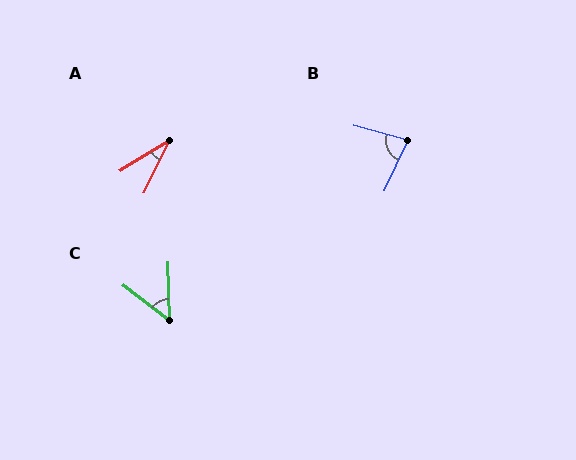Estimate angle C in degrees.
Approximately 52 degrees.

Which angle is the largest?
B, at approximately 80 degrees.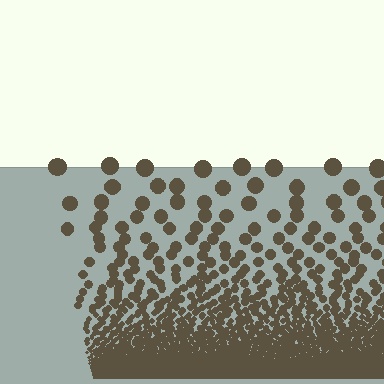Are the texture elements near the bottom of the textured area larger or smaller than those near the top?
Smaller. The gradient is inverted — elements near the bottom are smaller and denser.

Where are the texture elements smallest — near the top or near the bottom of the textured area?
Near the bottom.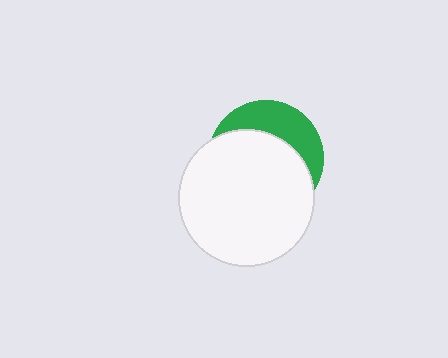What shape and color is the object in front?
The object in front is a white circle.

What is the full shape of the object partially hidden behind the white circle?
The partially hidden object is a green circle.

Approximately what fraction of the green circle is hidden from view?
Roughly 67% of the green circle is hidden behind the white circle.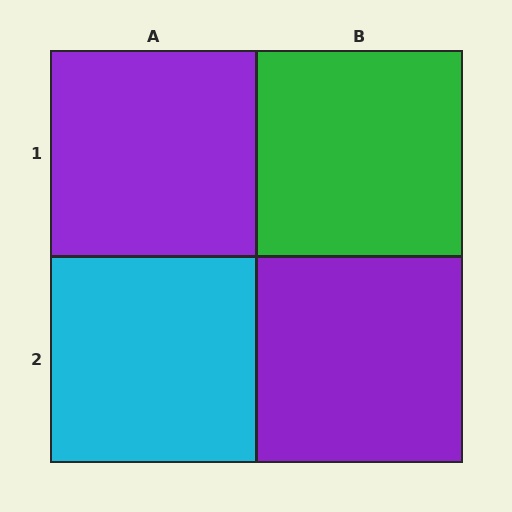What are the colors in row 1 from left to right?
Purple, green.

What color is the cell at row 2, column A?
Cyan.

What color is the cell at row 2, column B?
Purple.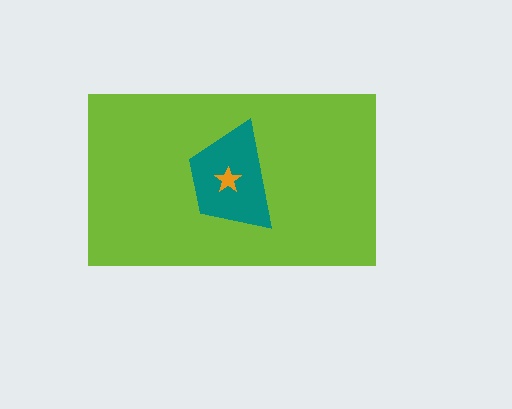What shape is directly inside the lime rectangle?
The teal trapezoid.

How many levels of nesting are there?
3.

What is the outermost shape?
The lime rectangle.